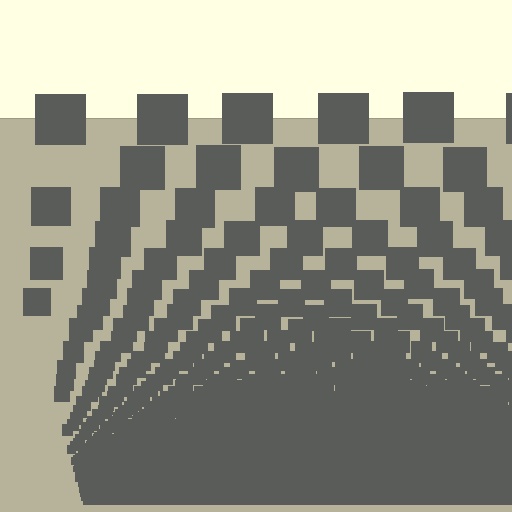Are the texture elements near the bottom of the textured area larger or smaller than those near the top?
Smaller. The gradient is inverted — elements near the bottom are smaller and denser.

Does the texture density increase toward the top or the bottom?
Density increases toward the bottom.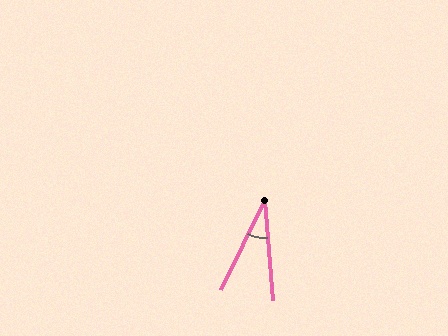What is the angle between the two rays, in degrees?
Approximately 30 degrees.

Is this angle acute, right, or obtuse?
It is acute.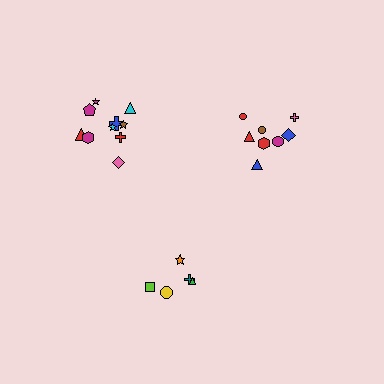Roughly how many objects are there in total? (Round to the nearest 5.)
Roughly 25 objects in total.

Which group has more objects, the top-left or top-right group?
The top-left group.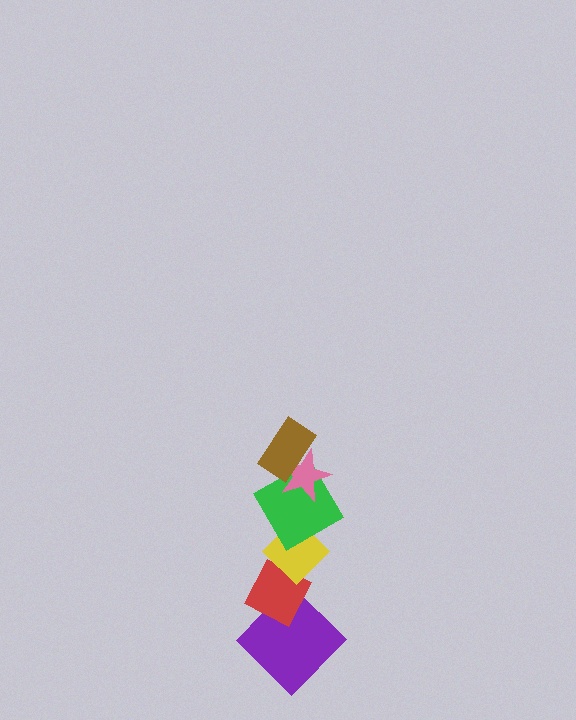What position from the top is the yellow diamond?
The yellow diamond is 4th from the top.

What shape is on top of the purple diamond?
The red diamond is on top of the purple diamond.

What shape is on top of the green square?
The pink star is on top of the green square.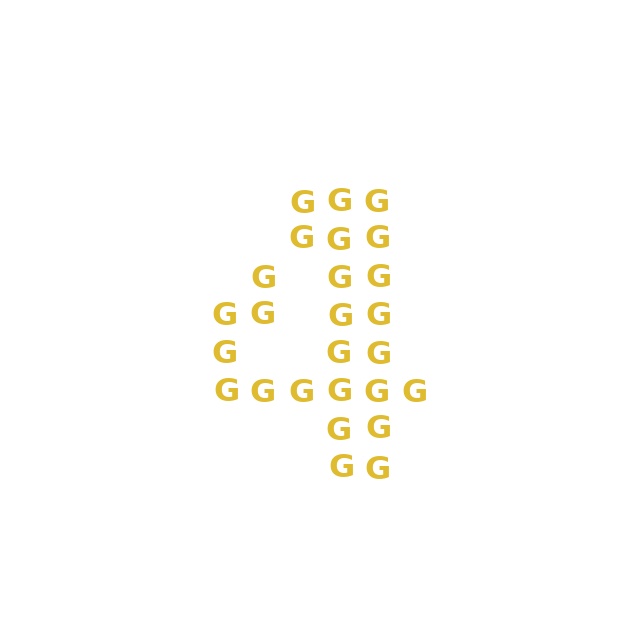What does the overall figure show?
The overall figure shows the digit 4.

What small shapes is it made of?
It is made of small letter G's.